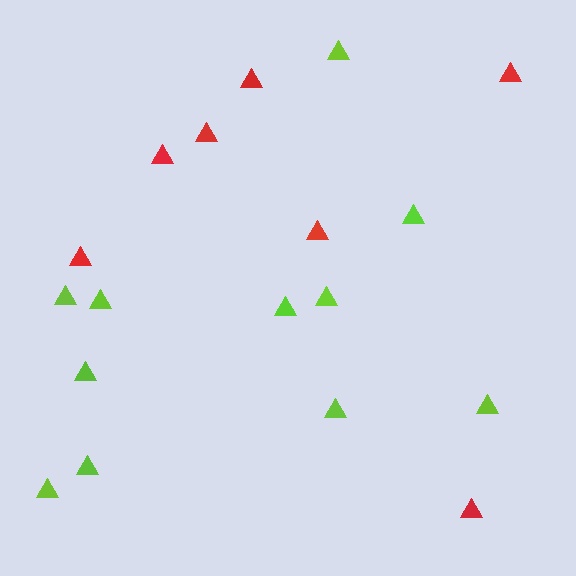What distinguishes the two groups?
There are 2 groups: one group of lime triangles (11) and one group of red triangles (7).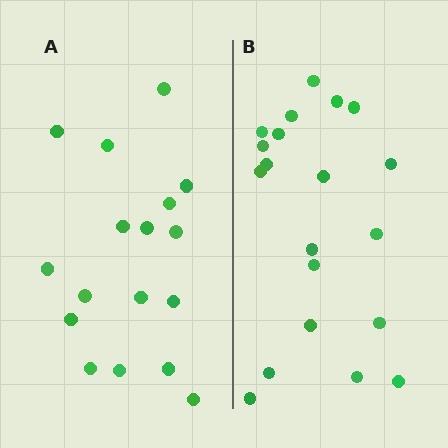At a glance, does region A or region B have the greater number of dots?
Region B (the right region) has more dots.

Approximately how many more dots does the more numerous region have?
Region B has just a few more — roughly 2 or 3 more dots than region A.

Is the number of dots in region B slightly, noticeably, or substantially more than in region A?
Region B has only slightly more — the two regions are fairly close. The ratio is roughly 1.2 to 1.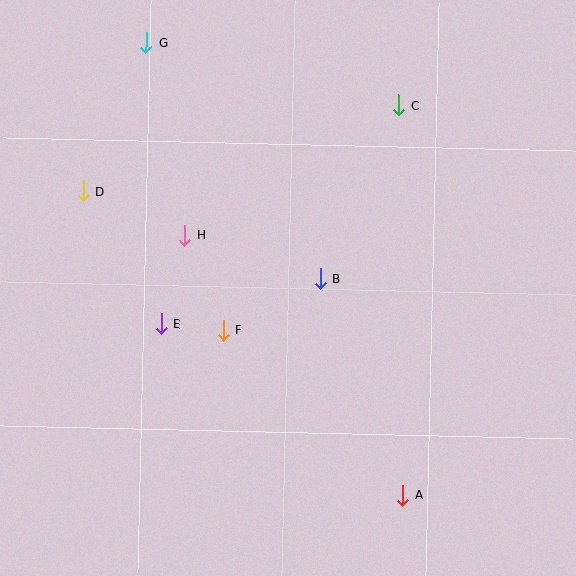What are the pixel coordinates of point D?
Point D is at (83, 191).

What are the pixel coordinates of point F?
Point F is at (223, 330).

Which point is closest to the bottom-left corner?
Point E is closest to the bottom-left corner.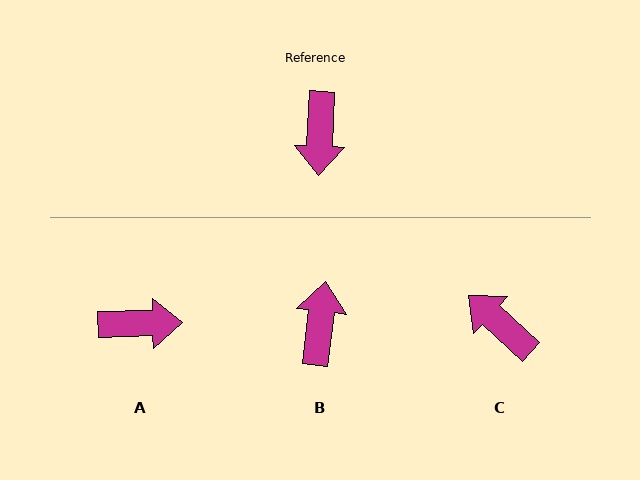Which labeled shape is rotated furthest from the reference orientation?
B, about 176 degrees away.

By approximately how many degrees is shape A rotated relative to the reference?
Approximately 94 degrees counter-clockwise.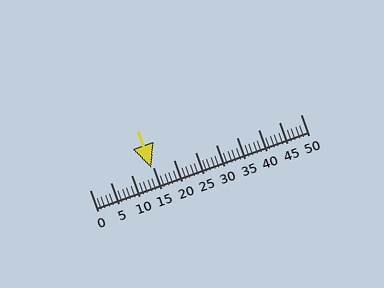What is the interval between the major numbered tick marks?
The major tick marks are spaced 5 units apart.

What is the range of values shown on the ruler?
The ruler shows values from 0 to 50.